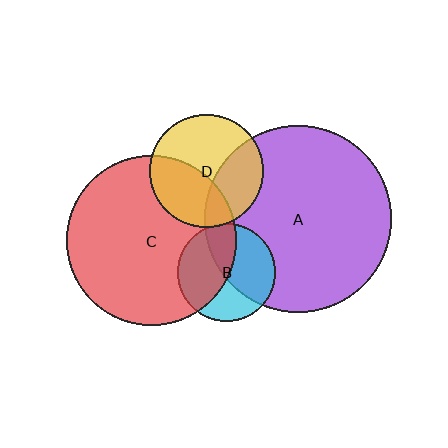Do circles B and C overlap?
Yes.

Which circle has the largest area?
Circle A (purple).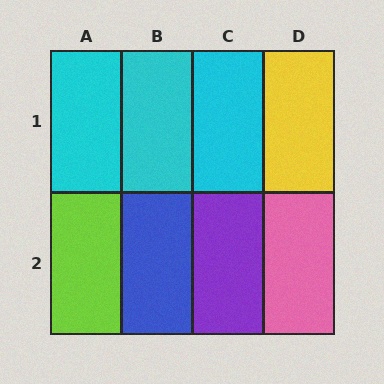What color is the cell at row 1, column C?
Cyan.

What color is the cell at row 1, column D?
Yellow.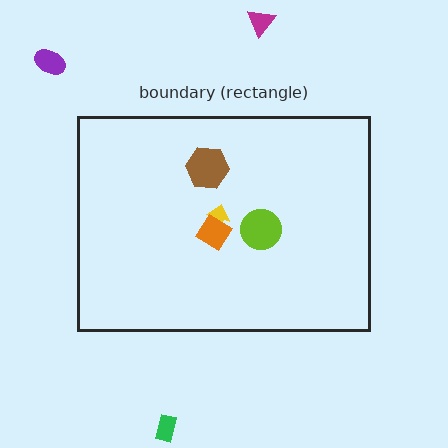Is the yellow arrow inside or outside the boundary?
Inside.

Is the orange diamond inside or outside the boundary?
Inside.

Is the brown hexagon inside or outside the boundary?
Inside.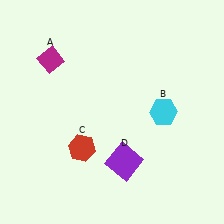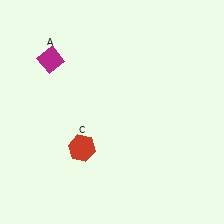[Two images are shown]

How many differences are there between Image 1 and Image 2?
There are 2 differences between the two images.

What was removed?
The purple square (D), the cyan hexagon (B) were removed in Image 2.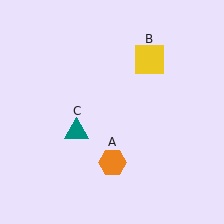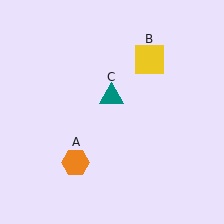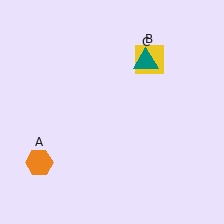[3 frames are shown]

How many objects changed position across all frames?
2 objects changed position: orange hexagon (object A), teal triangle (object C).